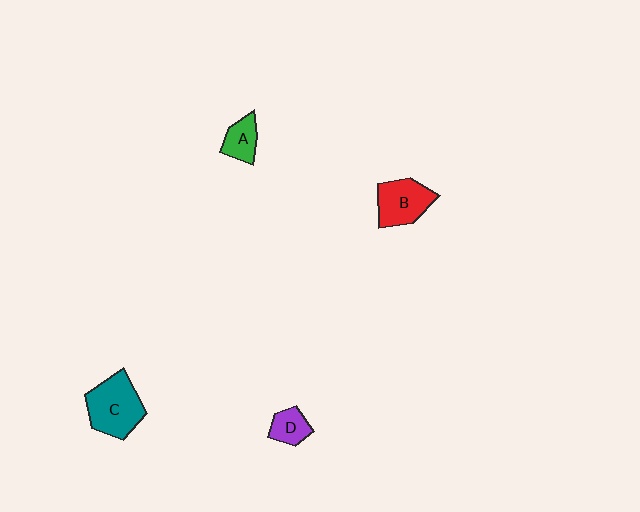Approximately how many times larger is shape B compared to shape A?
Approximately 1.8 times.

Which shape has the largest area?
Shape C (teal).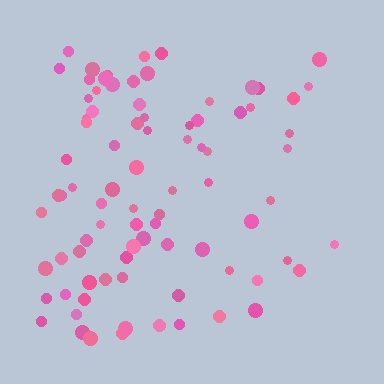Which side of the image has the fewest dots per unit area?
The right.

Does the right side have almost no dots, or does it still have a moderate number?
Still a moderate number, just noticeably fewer than the left.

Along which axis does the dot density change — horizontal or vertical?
Horizontal.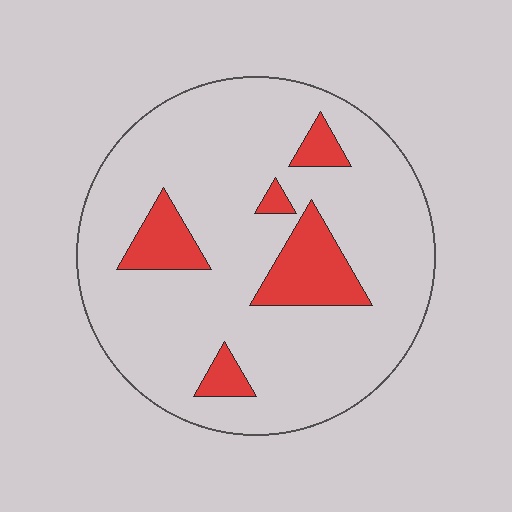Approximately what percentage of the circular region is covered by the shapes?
Approximately 15%.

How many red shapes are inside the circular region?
5.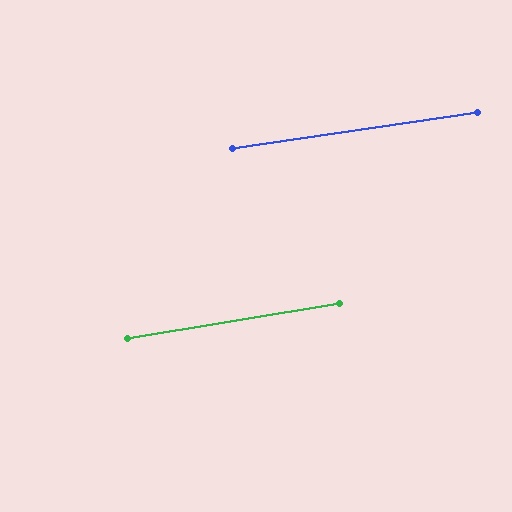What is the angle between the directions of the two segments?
Approximately 1 degree.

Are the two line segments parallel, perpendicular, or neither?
Parallel — their directions differ by only 0.9°.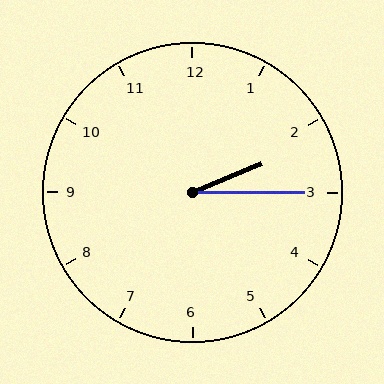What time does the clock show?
2:15.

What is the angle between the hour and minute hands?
Approximately 22 degrees.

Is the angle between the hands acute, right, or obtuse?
It is acute.